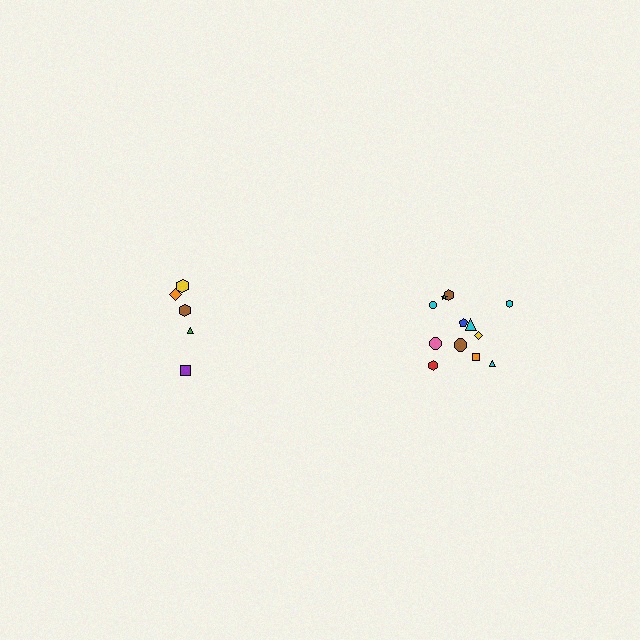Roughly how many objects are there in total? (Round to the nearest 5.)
Roughly 15 objects in total.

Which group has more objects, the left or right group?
The right group.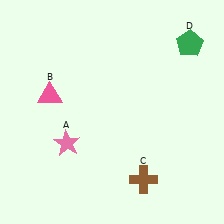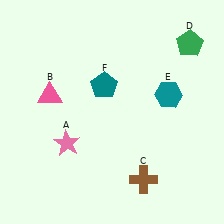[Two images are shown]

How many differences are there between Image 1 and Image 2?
There are 2 differences between the two images.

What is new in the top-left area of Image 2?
A teal pentagon (F) was added in the top-left area of Image 2.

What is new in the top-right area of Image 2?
A teal hexagon (E) was added in the top-right area of Image 2.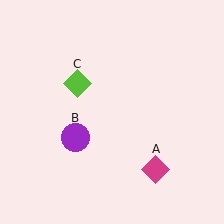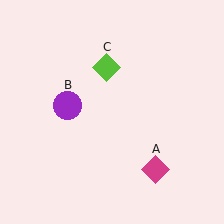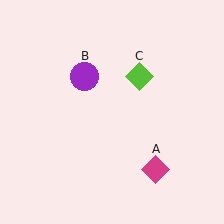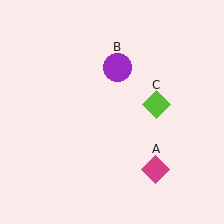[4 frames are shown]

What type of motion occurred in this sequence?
The purple circle (object B), lime diamond (object C) rotated clockwise around the center of the scene.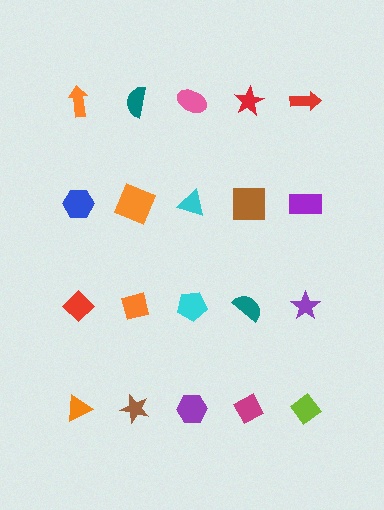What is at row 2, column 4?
A brown square.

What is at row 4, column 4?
A magenta diamond.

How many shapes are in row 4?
5 shapes.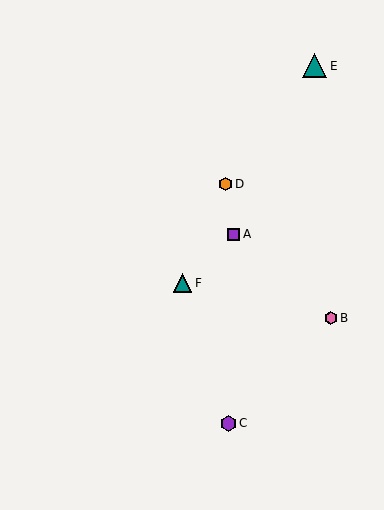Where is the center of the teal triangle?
The center of the teal triangle is at (315, 66).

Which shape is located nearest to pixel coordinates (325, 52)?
The teal triangle (labeled E) at (315, 66) is nearest to that location.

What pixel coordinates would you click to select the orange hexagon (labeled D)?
Click at (225, 184) to select the orange hexagon D.